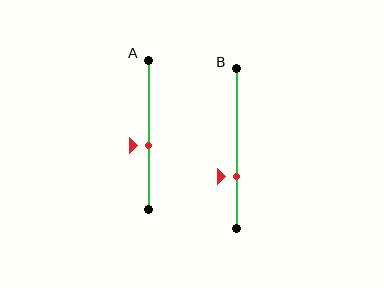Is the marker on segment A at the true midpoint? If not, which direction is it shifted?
No, the marker on segment A is shifted downward by about 7% of the segment length.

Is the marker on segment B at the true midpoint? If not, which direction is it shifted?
No, the marker on segment B is shifted downward by about 18% of the segment length.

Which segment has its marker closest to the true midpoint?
Segment A has its marker closest to the true midpoint.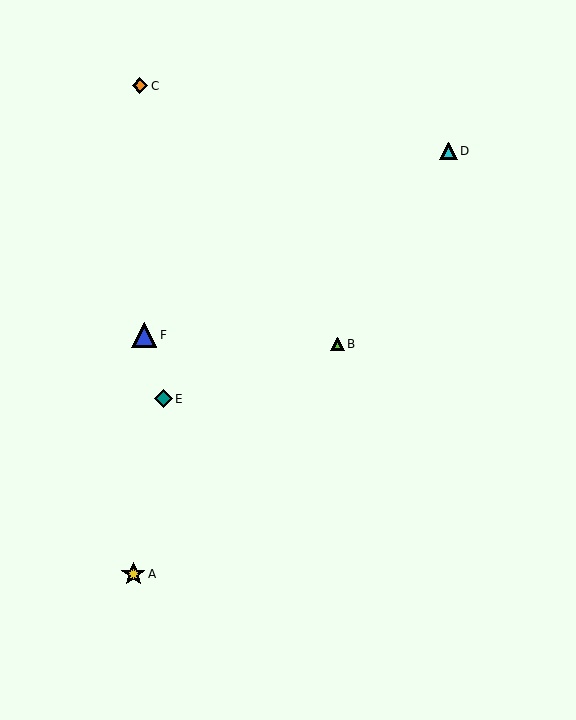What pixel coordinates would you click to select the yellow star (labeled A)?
Click at (133, 574) to select the yellow star A.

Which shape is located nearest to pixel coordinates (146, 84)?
The orange diamond (labeled C) at (140, 86) is nearest to that location.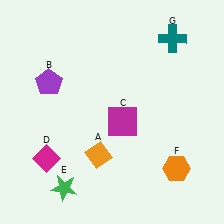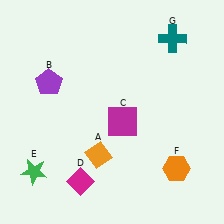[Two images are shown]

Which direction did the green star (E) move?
The green star (E) moved left.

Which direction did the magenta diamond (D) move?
The magenta diamond (D) moved right.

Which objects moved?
The objects that moved are: the magenta diamond (D), the green star (E).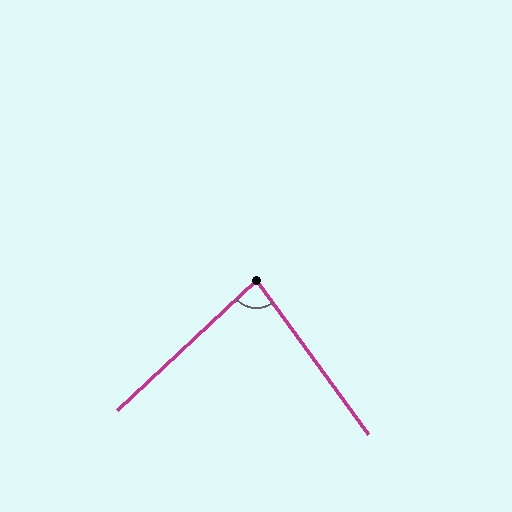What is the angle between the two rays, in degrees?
Approximately 83 degrees.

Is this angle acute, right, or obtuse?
It is acute.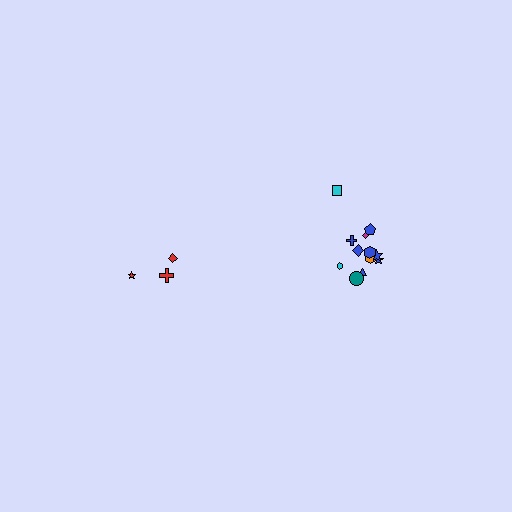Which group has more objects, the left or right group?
The right group.